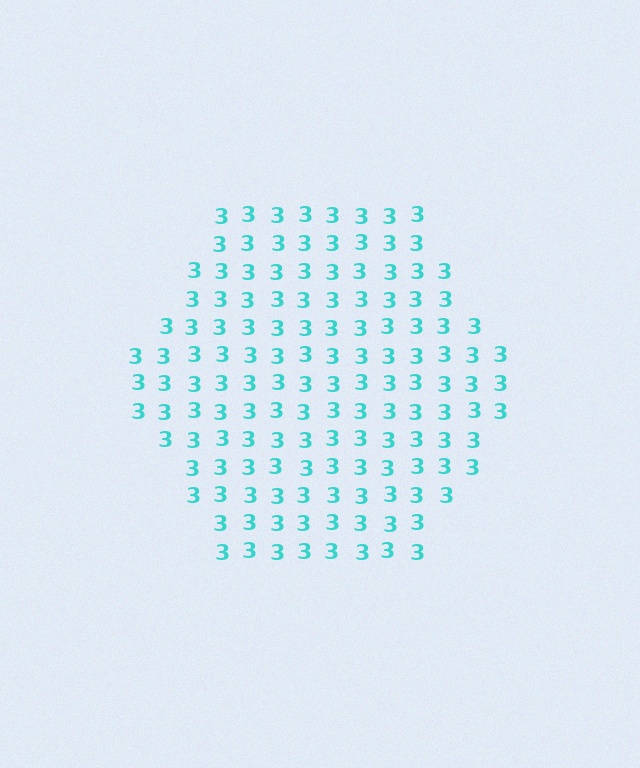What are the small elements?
The small elements are digit 3's.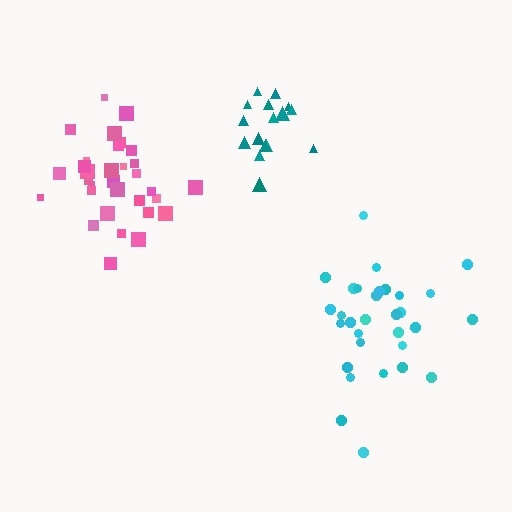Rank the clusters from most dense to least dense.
pink, teal, cyan.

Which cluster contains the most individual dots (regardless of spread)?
Pink (33).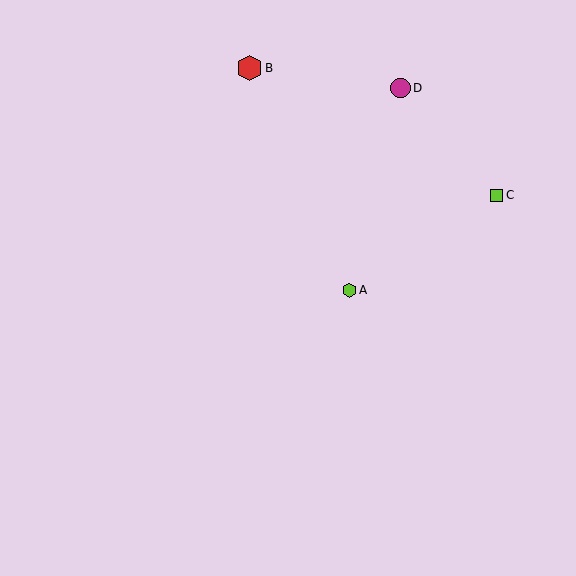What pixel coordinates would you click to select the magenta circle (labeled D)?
Click at (400, 88) to select the magenta circle D.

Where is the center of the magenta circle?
The center of the magenta circle is at (400, 88).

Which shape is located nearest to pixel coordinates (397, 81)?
The magenta circle (labeled D) at (400, 88) is nearest to that location.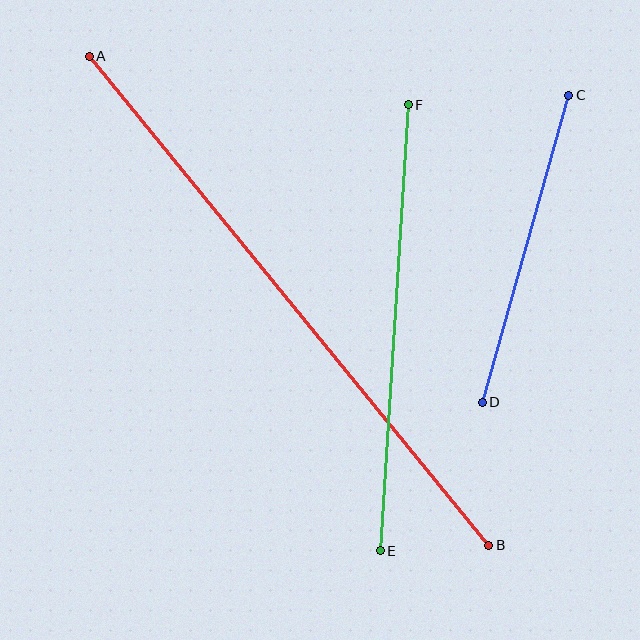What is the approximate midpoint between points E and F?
The midpoint is at approximately (394, 328) pixels.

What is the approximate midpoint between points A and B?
The midpoint is at approximately (289, 301) pixels.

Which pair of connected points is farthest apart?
Points A and B are farthest apart.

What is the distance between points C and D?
The distance is approximately 319 pixels.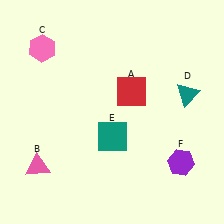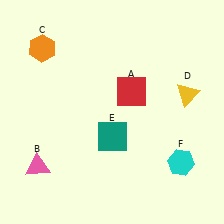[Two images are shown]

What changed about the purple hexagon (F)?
In Image 1, F is purple. In Image 2, it changed to cyan.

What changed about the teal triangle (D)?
In Image 1, D is teal. In Image 2, it changed to yellow.